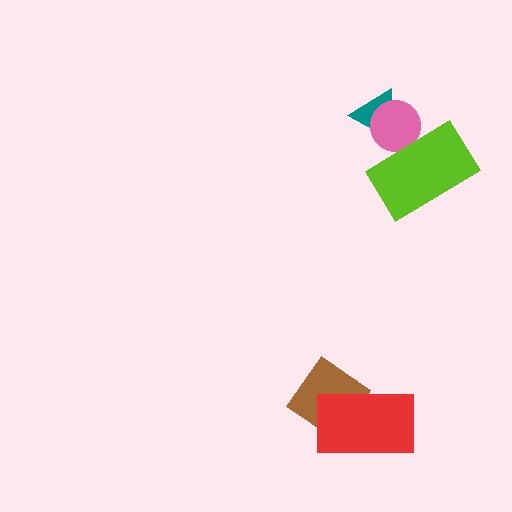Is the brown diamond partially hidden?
Yes, it is partially covered by another shape.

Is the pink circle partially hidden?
Yes, it is partially covered by another shape.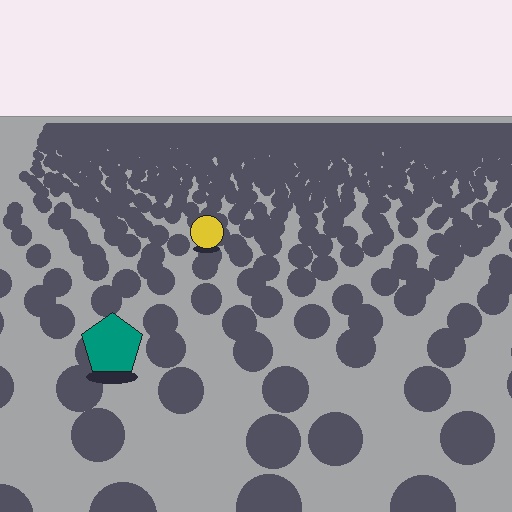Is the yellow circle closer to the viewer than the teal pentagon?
No. The teal pentagon is closer — you can tell from the texture gradient: the ground texture is coarser near it.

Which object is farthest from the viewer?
The yellow circle is farthest from the viewer. It appears smaller and the ground texture around it is denser.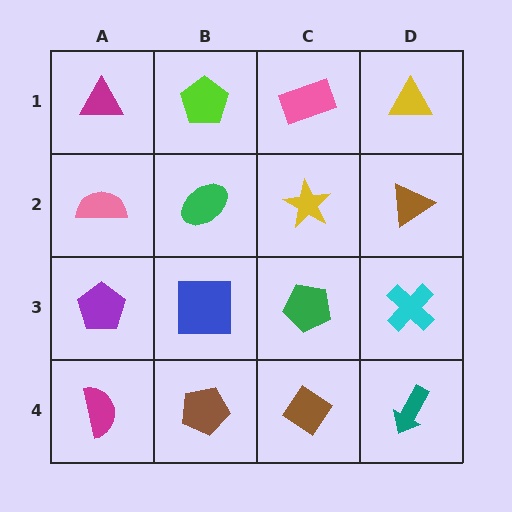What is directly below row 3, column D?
A teal arrow.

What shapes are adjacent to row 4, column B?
A blue square (row 3, column B), a magenta semicircle (row 4, column A), a brown diamond (row 4, column C).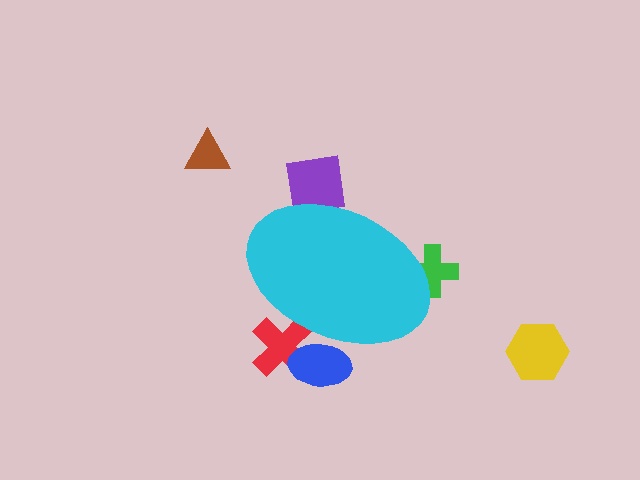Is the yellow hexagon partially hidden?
No, the yellow hexagon is fully visible.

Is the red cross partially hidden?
Yes, the red cross is partially hidden behind the cyan ellipse.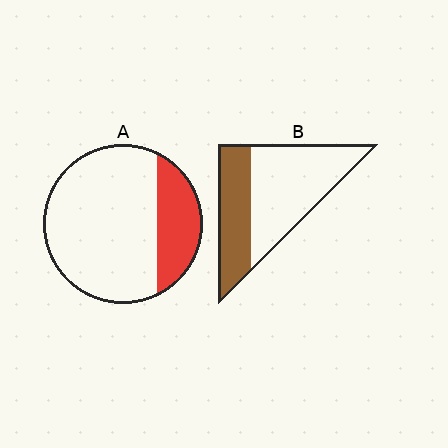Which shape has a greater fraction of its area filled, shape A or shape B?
Shape B.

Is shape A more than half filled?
No.